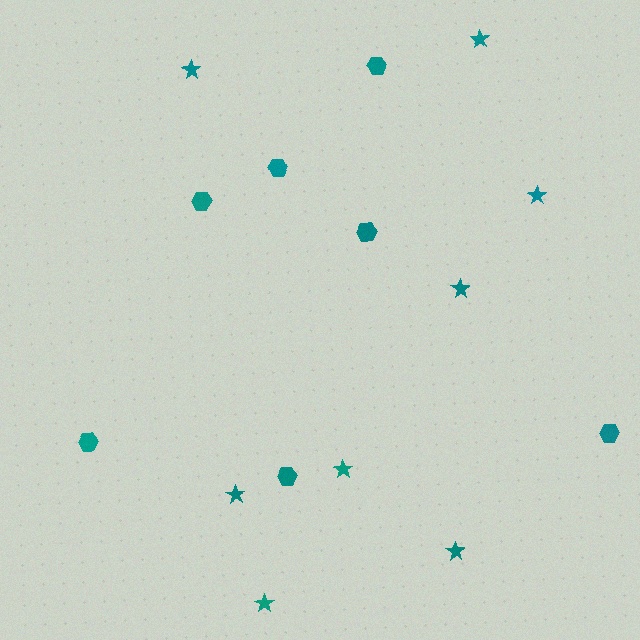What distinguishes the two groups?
There are 2 groups: one group of stars (8) and one group of hexagons (7).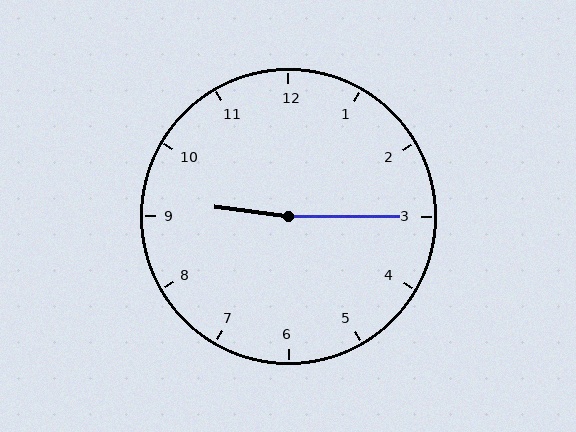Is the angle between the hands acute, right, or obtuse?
It is obtuse.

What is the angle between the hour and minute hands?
Approximately 172 degrees.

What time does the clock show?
9:15.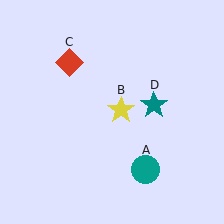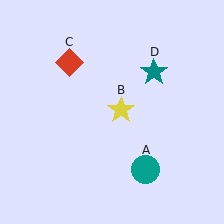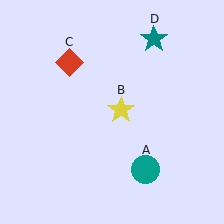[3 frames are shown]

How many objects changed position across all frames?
1 object changed position: teal star (object D).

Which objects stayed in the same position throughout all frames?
Teal circle (object A) and yellow star (object B) and red diamond (object C) remained stationary.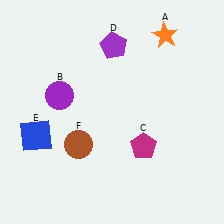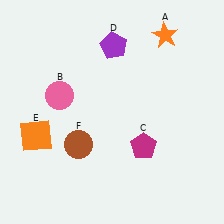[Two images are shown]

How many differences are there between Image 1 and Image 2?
There are 2 differences between the two images.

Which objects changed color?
B changed from purple to pink. E changed from blue to orange.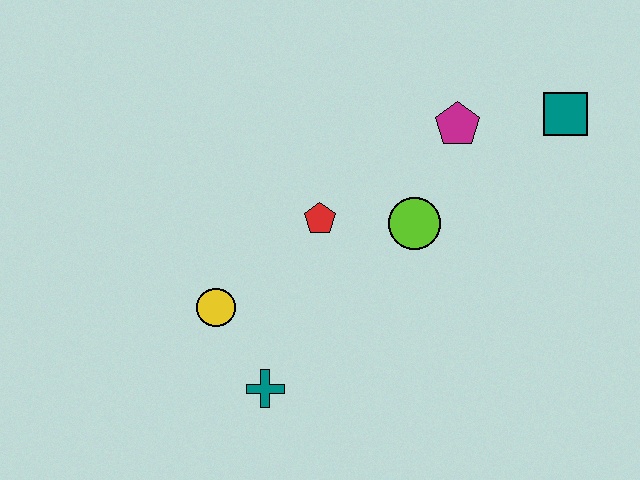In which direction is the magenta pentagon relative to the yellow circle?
The magenta pentagon is to the right of the yellow circle.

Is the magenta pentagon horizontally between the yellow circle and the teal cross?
No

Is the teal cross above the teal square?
No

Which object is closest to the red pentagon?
The lime circle is closest to the red pentagon.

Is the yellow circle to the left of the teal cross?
Yes